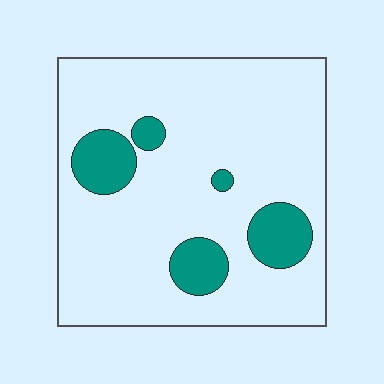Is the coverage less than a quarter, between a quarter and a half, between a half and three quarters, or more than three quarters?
Less than a quarter.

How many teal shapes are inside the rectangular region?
5.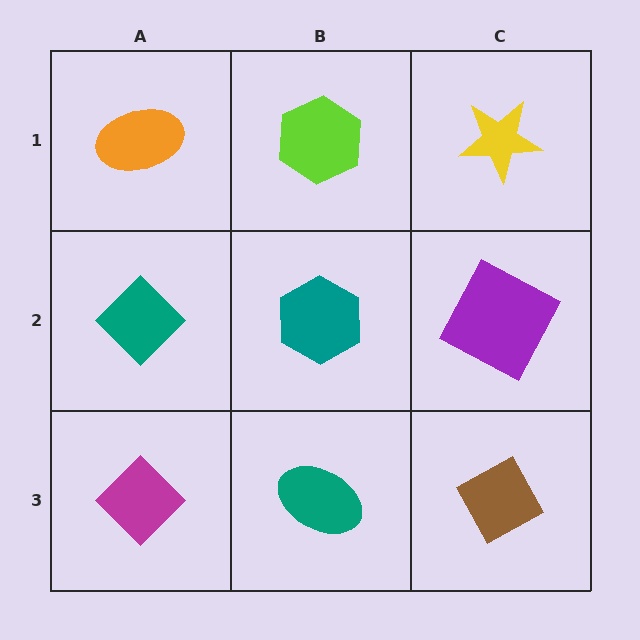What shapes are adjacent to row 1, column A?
A teal diamond (row 2, column A), a lime hexagon (row 1, column B).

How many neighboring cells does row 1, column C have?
2.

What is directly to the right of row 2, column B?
A purple square.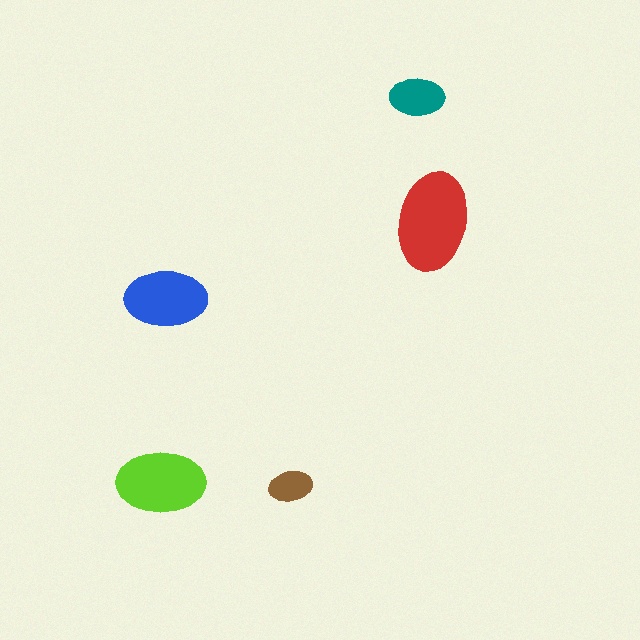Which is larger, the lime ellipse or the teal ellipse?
The lime one.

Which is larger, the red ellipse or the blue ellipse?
The red one.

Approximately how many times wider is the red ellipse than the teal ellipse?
About 2 times wider.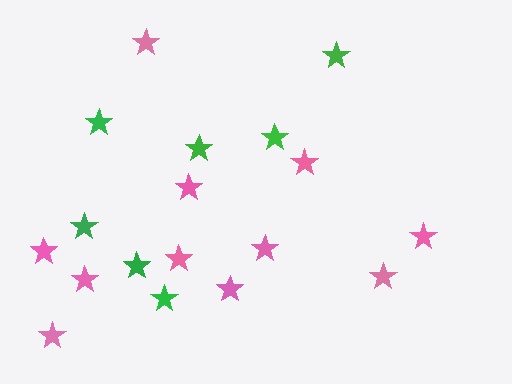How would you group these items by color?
There are 2 groups: one group of green stars (7) and one group of pink stars (11).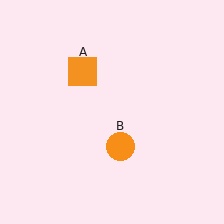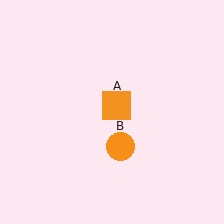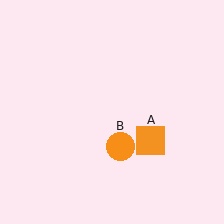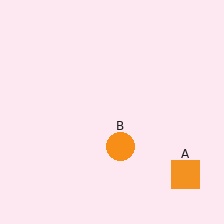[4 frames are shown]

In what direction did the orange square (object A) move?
The orange square (object A) moved down and to the right.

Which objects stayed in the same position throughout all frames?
Orange circle (object B) remained stationary.